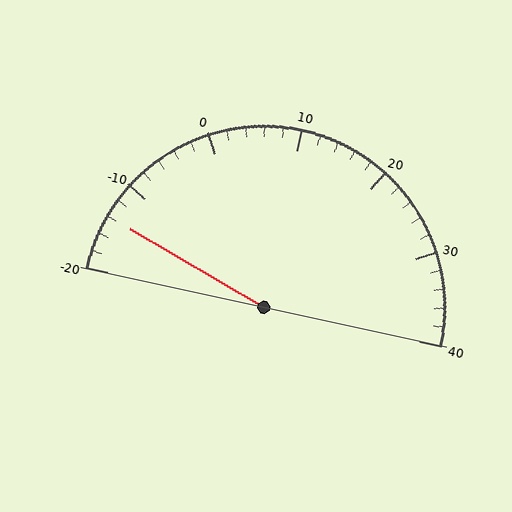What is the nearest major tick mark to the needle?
The nearest major tick mark is -10.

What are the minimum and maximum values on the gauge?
The gauge ranges from -20 to 40.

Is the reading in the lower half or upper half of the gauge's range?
The reading is in the lower half of the range (-20 to 40).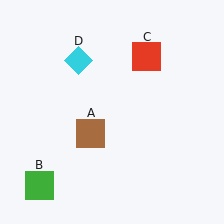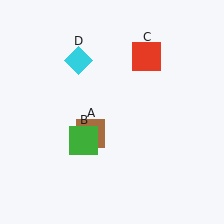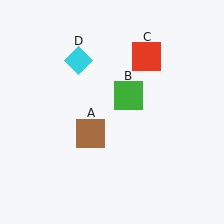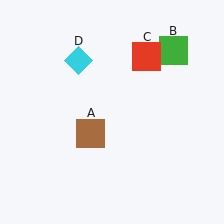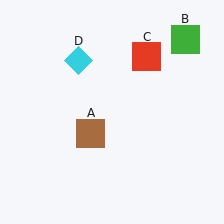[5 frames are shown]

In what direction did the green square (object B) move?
The green square (object B) moved up and to the right.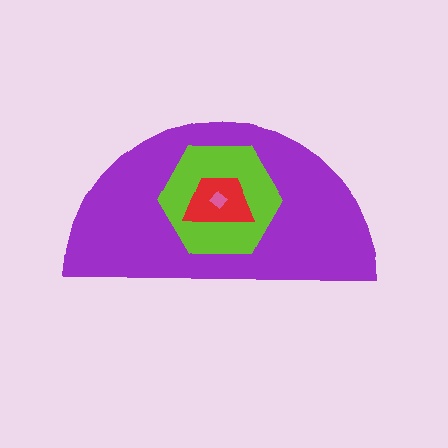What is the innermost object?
The pink diamond.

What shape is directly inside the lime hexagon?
The red trapezoid.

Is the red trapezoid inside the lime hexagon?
Yes.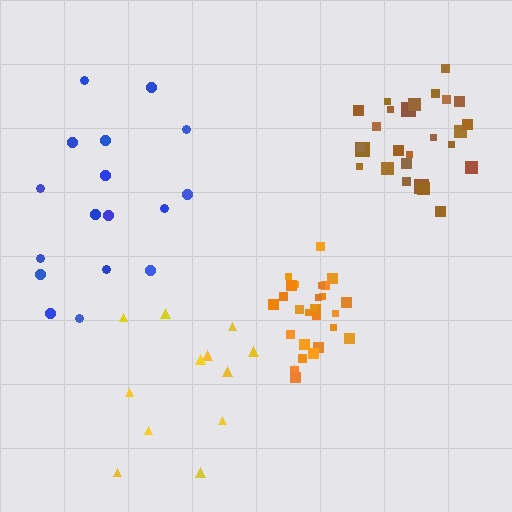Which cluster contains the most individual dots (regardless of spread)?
Orange (28).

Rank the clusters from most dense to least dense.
orange, brown, yellow, blue.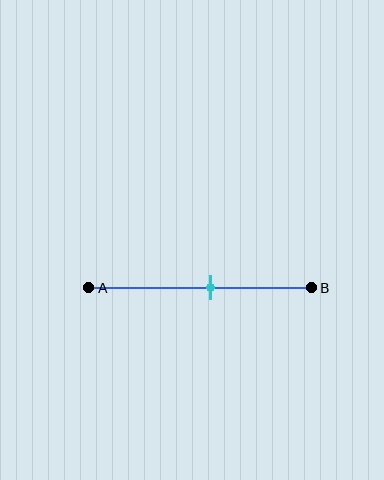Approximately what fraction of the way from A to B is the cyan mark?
The cyan mark is approximately 55% of the way from A to B.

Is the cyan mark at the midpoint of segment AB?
No, the mark is at about 55% from A, not at the 50% midpoint.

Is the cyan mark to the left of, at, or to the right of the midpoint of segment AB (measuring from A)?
The cyan mark is to the right of the midpoint of segment AB.